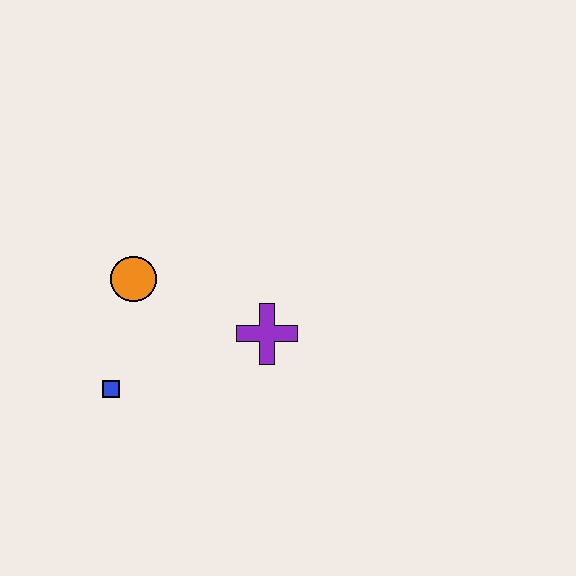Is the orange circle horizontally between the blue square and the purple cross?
Yes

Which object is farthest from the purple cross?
The blue square is farthest from the purple cross.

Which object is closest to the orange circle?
The blue square is closest to the orange circle.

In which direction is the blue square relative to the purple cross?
The blue square is to the left of the purple cross.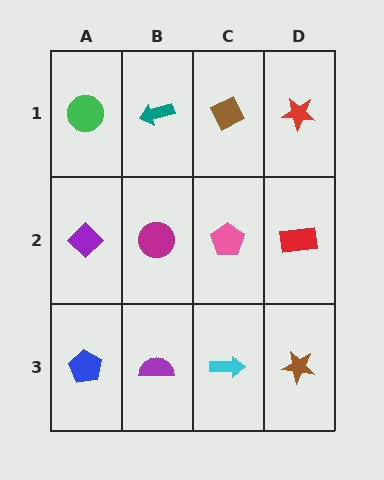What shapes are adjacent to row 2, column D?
A red star (row 1, column D), a brown star (row 3, column D), a pink pentagon (row 2, column C).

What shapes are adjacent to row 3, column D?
A red rectangle (row 2, column D), a cyan arrow (row 3, column C).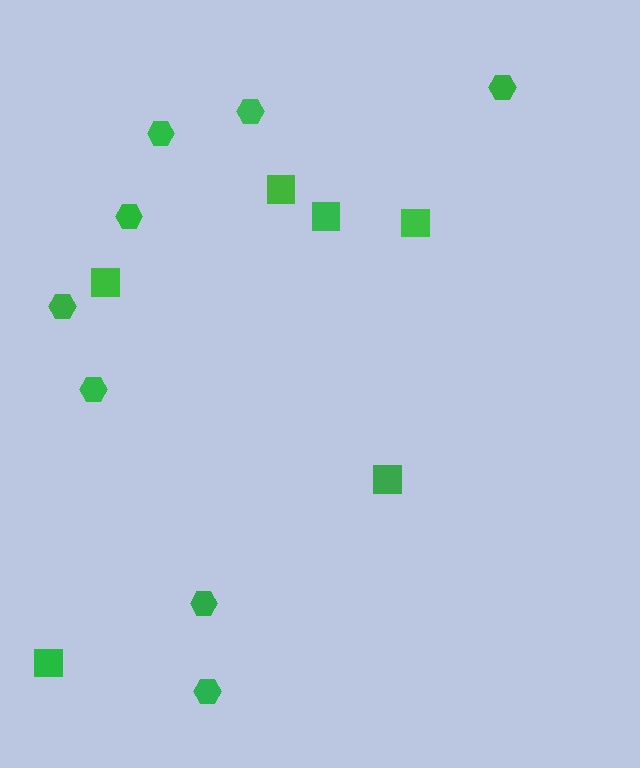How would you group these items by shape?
There are 2 groups: one group of squares (6) and one group of hexagons (8).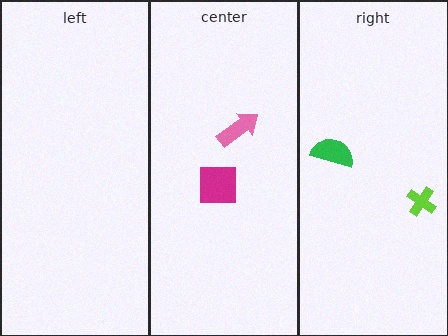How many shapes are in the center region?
2.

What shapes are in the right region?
The green semicircle, the lime cross.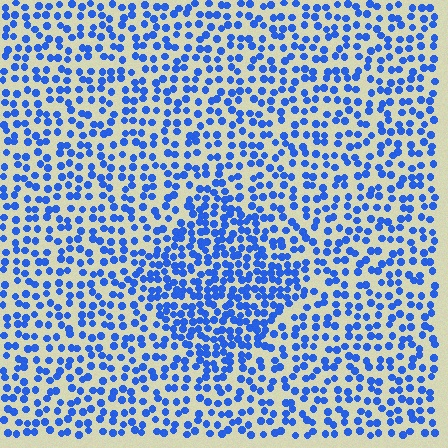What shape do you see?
I see a diamond.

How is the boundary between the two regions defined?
The boundary is defined by a change in element density (approximately 1.7x ratio). All elements are the same color, size, and shape.